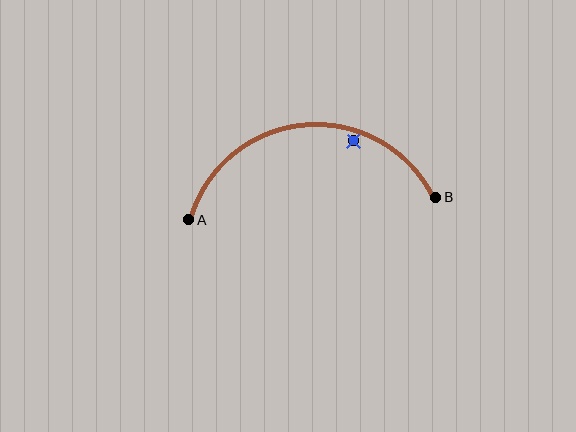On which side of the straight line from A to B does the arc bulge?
The arc bulges above the straight line connecting A and B.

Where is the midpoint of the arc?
The arc midpoint is the point on the curve farthest from the straight line joining A and B. It sits above that line.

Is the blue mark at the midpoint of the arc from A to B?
No — the blue mark does not lie on the arc at all. It sits slightly inside the curve.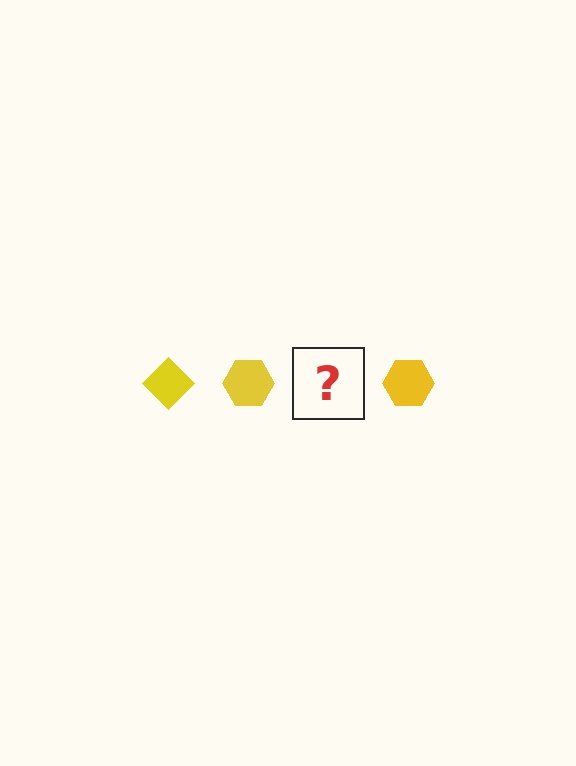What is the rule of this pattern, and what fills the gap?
The rule is that the pattern cycles through diamond, hexagon shapes in yellow. The gap should be filled with a yellow diamond.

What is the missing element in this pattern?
The missing element is a yellow diamond.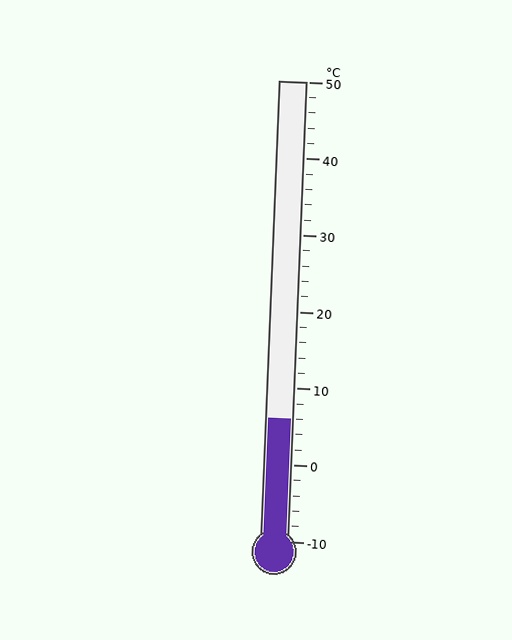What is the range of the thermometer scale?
The thermometer scale ranges from -10°C to 50°C.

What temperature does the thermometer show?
The thermometer shows approximately 6°C.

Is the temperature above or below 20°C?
The temperature is below 20°C.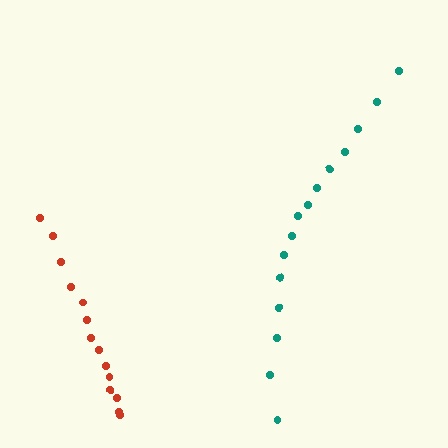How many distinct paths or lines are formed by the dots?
There are 2 distinct paths.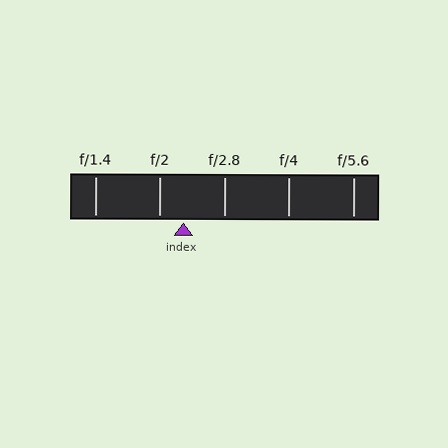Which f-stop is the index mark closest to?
The index mark is closest to f/2.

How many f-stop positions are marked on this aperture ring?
There are 5 f-stop positions marked.